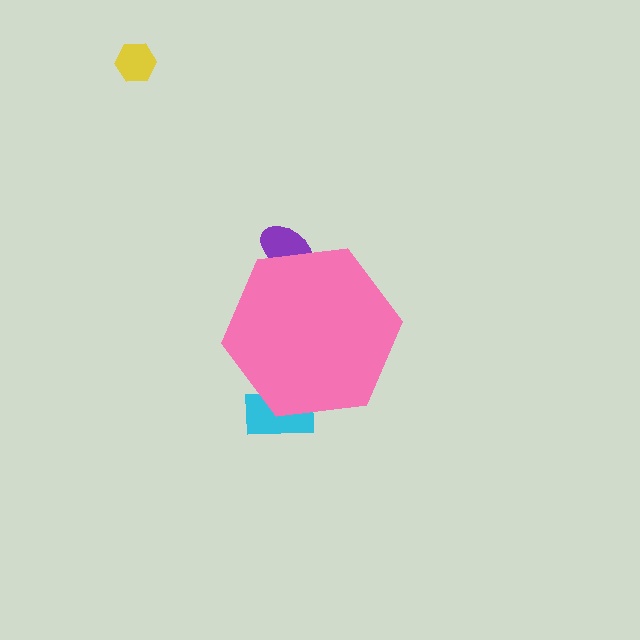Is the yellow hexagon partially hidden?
No, the yellow hexagon is fully visible.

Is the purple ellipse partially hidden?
Yes, the purple ellipse is partially hidden behind the pink hexagon.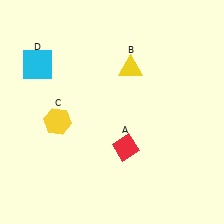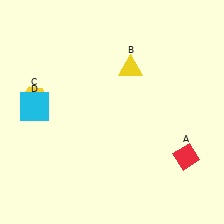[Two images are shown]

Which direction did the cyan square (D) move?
The cyan square (D) moved down.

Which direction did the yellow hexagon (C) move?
The yellow hexagon (C) moved left.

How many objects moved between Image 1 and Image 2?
3 objects moved between the two images.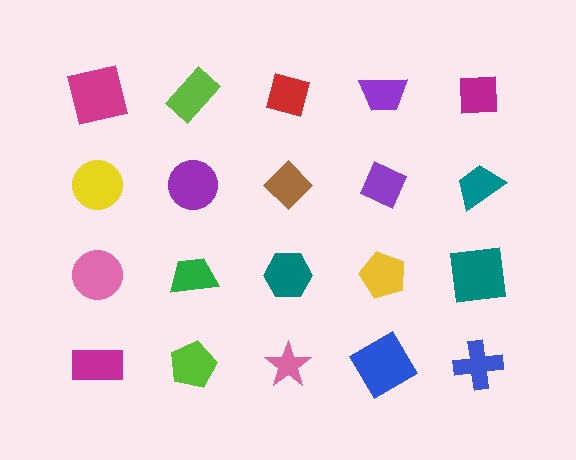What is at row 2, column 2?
A purple circle.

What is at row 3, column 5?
A teal square.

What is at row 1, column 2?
A lime rectangle.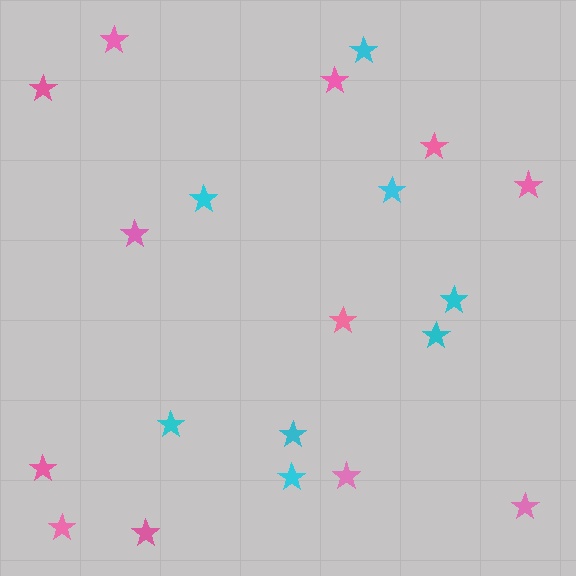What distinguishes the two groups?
There are 2 groups: one group of pink stars (12) and one group of cyan stars (8).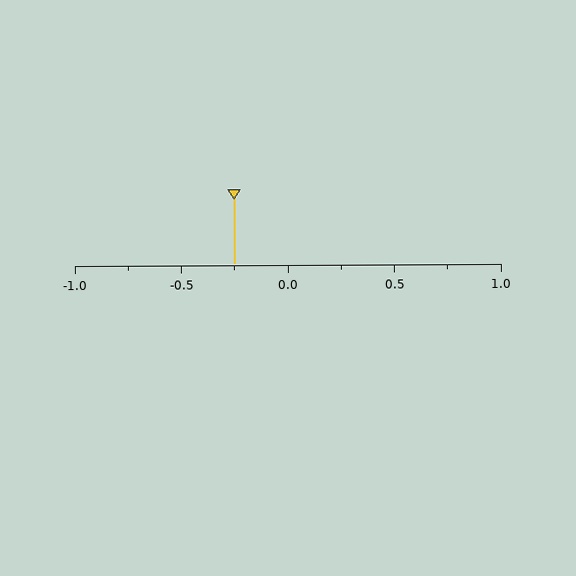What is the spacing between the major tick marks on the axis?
The major ticks are spaced 0.5 apart.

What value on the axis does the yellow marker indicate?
The marker indicates approximately -0.25.